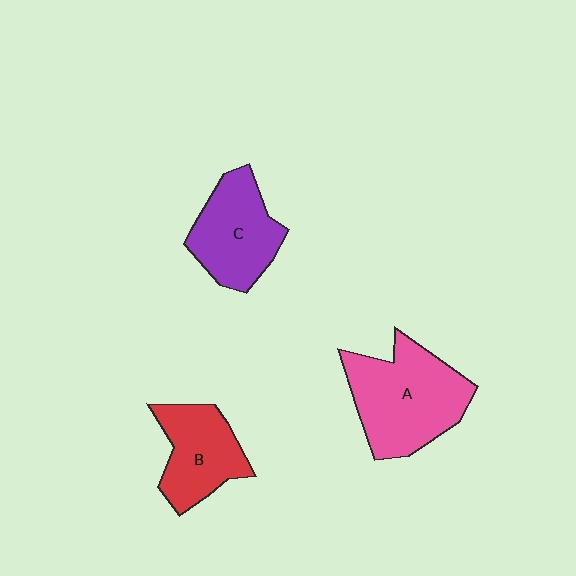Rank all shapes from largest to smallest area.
From largest to smallest: A (pink), C (purple), B (red).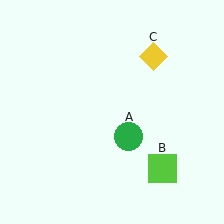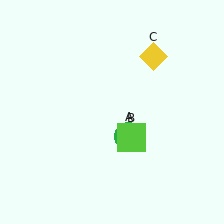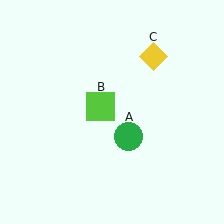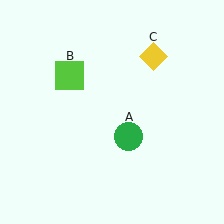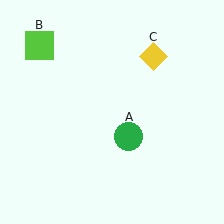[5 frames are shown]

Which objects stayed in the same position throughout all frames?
Green circle (object A) and yellow diamond (object C) remained stationary.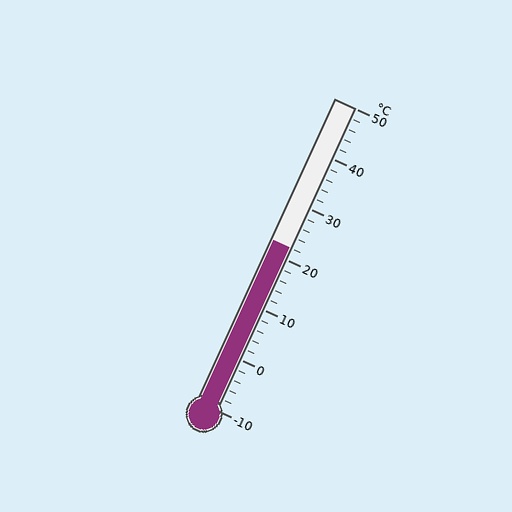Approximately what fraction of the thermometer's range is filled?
The thermometer is filled to approximately 55% of its range.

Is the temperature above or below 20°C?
The temperature is above 20°C.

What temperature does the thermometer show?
The thermometer shows approximately 22°C.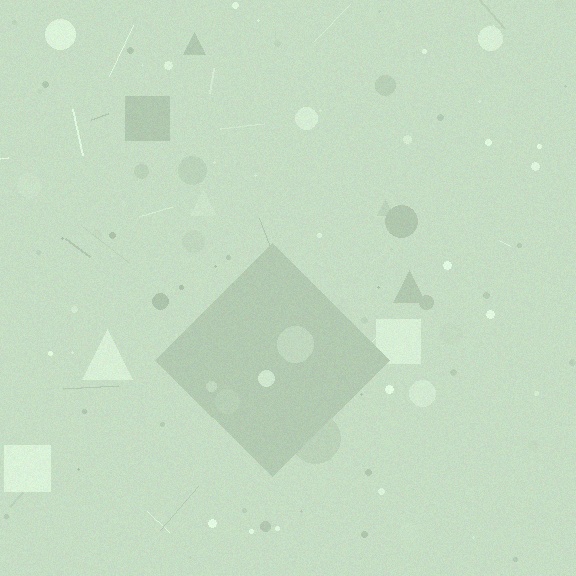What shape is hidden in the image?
A diamond is hidden in the image.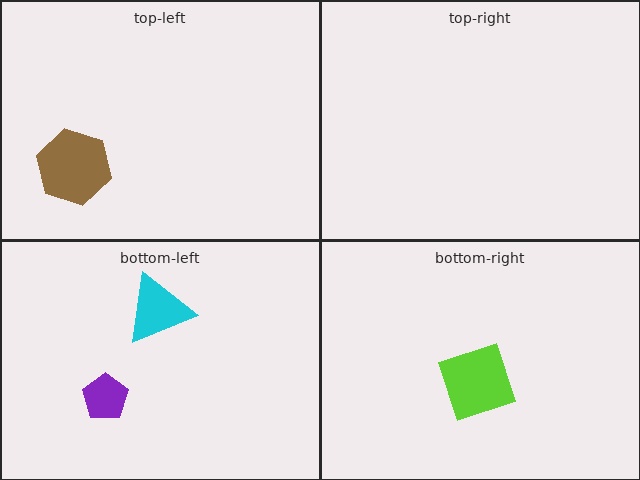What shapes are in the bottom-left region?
The purple pentagon, the cyan triangle.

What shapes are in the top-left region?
The brown hexagon.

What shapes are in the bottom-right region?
The lime square.